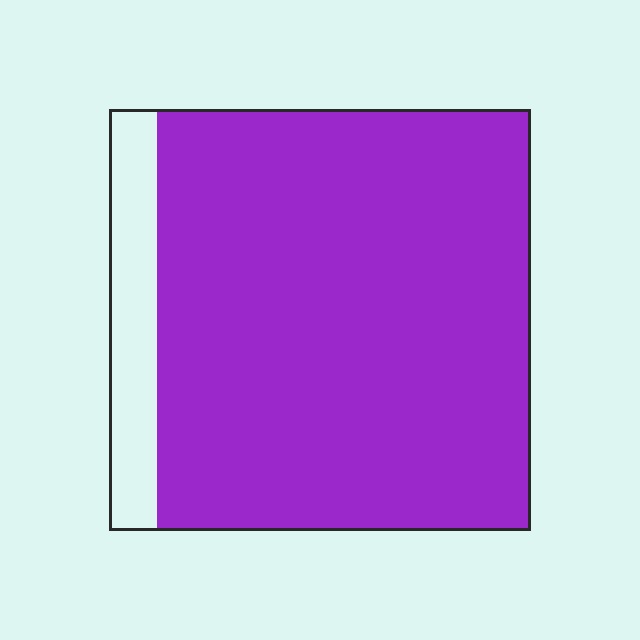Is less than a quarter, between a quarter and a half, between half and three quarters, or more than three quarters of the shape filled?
More than three quarters.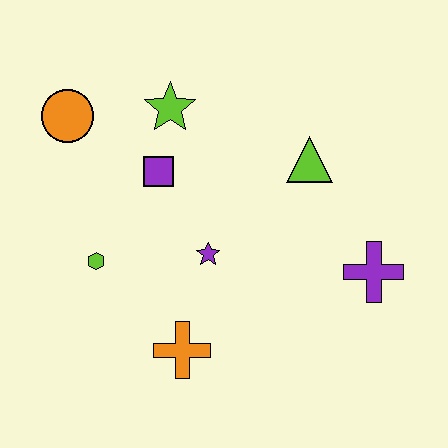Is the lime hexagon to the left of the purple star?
Yes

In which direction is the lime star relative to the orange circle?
The lime star is to the right of the orange circle.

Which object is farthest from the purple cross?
The orange circle is farthest from the purple cross.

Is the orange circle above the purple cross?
Yes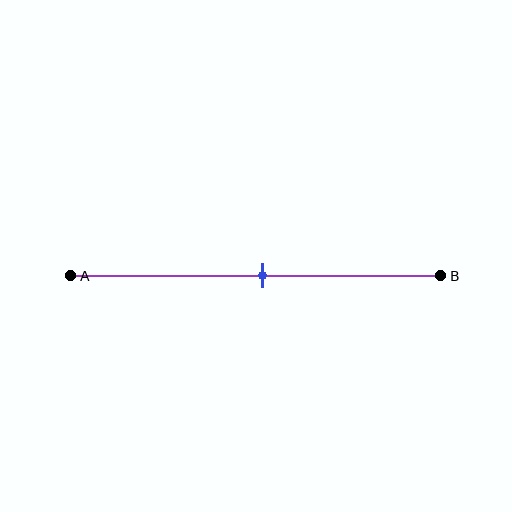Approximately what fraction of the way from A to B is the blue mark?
The blue mark is approximately 50% of the way from A to B.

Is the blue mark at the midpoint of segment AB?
Yes, the mark is approximately at the midpoint.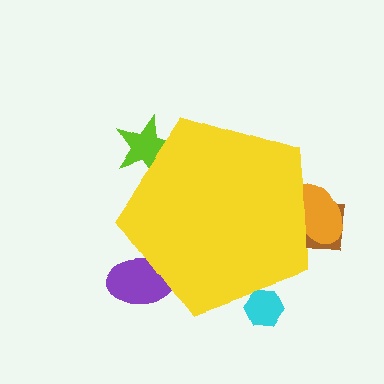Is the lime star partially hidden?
Yes, the lime star is partially hidden behind the yellow pentagon.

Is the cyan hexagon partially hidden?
Yes, the cyan hexagon is partially hidden behind the yellow pentagon.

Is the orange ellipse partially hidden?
Yes, the orange ellipse is partially hidden behind the yellow pentagon.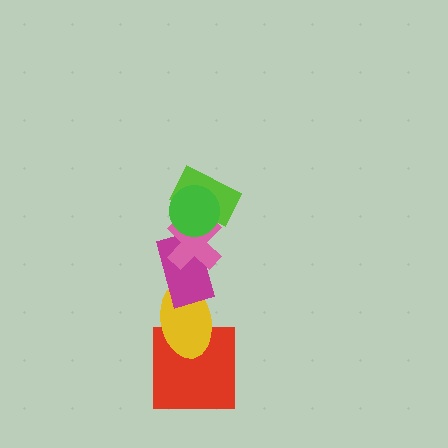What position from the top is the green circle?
The green circle is 1st from the top.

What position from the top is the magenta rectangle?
The magenta rectangle is 4th from the top.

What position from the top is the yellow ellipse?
The yellow ellipse is 5th from the top.